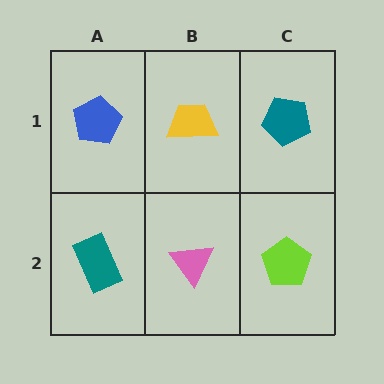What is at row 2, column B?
A pink triangle.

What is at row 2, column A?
A teal rectangle.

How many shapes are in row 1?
3 shapes.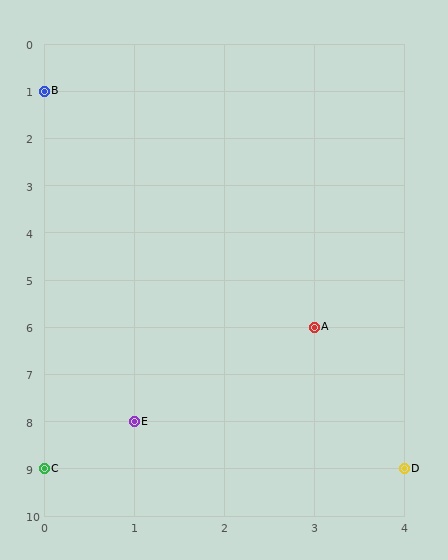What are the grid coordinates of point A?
Point A is at grid coordinates (3, 6).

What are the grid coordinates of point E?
Point E is at grid coordinates (1, 8).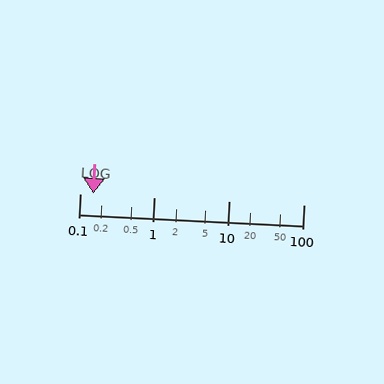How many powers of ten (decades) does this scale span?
The scale spans 3 decades, from 0.1 to 100.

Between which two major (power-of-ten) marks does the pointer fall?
The pointer is between 0.1 and 1.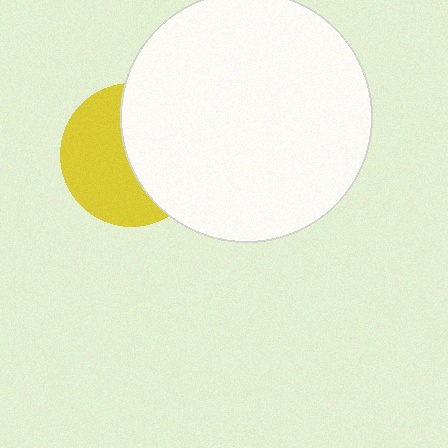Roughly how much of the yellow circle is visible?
About half of it is visible (roughly 52%).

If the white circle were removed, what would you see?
You would see the complete yellow circle.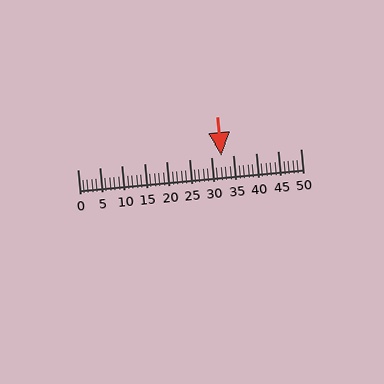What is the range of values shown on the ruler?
The ruler shows values from 0 to 50.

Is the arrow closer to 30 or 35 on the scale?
The arrow is closer to 30.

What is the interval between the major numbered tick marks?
The major tick marks are spaced 5 units apart.